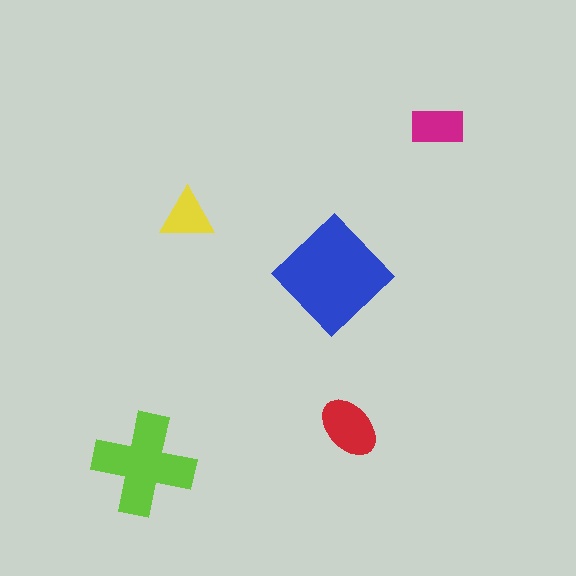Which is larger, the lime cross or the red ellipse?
The lime cross.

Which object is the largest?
The blue diamond.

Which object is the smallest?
The yellow triangle.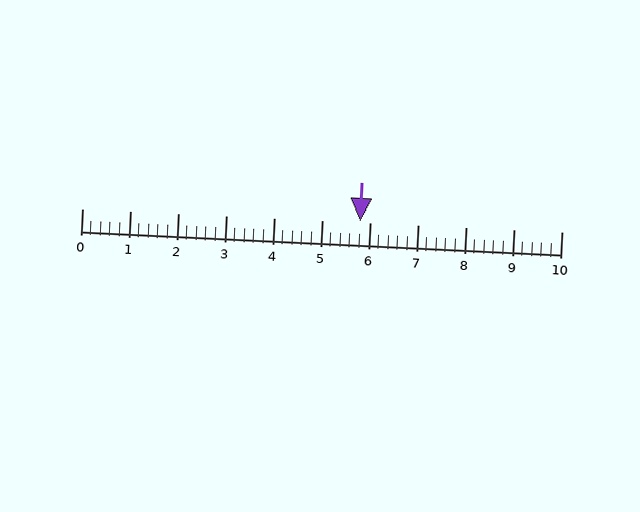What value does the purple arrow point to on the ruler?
The purple arrow points to approximately 5.8.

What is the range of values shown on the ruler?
The ruler shows values from 0 to 10.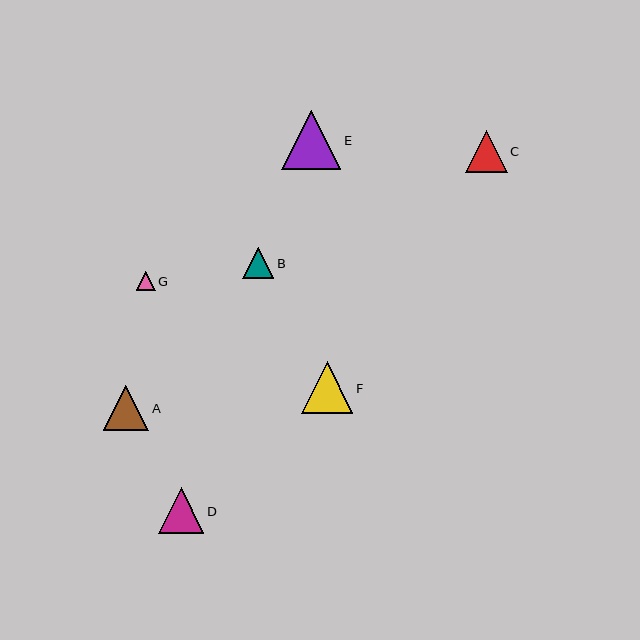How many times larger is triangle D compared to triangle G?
Triangle D is approximately 2.4 times the size of triangle G.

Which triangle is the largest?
Triangle E is the largest with a size of approximately 59 pixels.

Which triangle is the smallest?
Triangle G is the smallest with a size of approximately 19 pixels.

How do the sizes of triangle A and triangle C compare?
Triangle A and triangle C are approximately the same size.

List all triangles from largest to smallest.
From largest to smallest: E, F, D, A, C, B, G.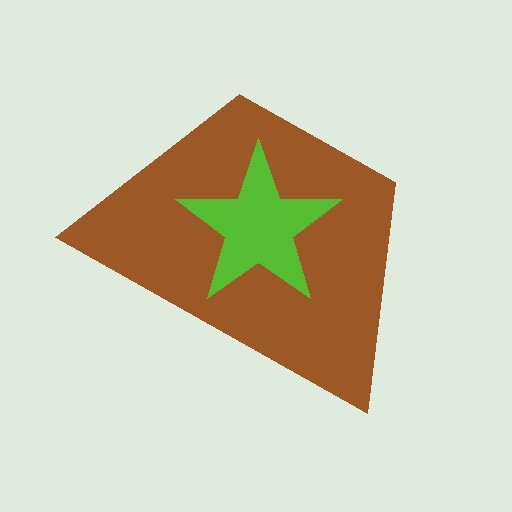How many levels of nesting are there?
2.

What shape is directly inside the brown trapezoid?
The lime star.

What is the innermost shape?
The lime star.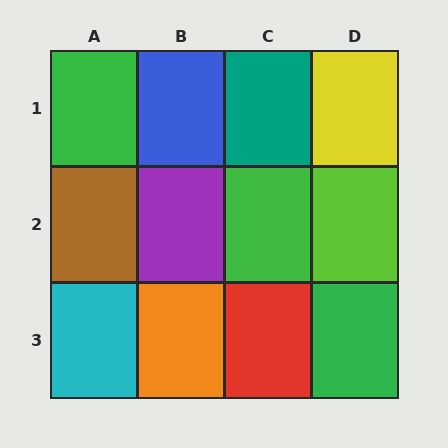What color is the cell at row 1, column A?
Green.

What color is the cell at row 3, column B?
Orange.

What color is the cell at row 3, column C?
Red.